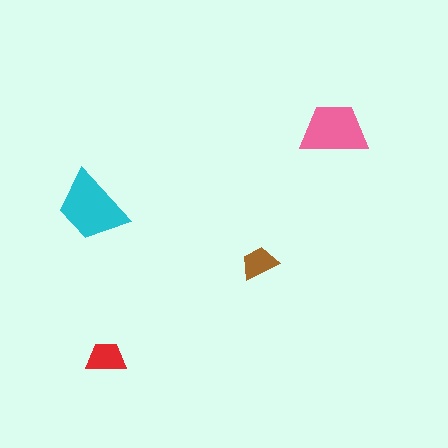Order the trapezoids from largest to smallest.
the cyan one, the pink one, the red one, the brown one.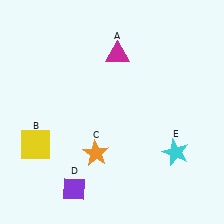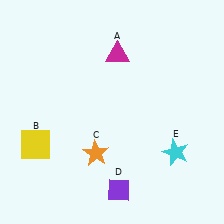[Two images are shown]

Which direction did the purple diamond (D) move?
The purple diamond (D) moved right.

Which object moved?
The purple diamond (D) moved right.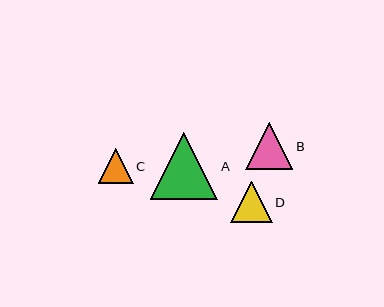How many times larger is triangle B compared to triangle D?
Triangle B is approximately 1.1 times the size of triangle D.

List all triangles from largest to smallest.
From largest to smallest: A, B, D, C.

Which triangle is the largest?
Triangle A is the largest with a size of approximately 67 pixels.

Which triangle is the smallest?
Triangle C is the smallest with a size of approximately 34 pixels.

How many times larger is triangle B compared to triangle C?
Triangle B is approximately 1.4 times the size of triangle C.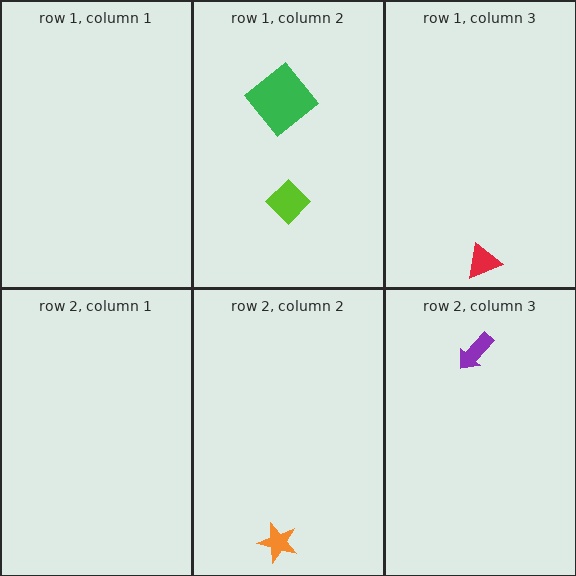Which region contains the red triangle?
The row 1, column 3 region.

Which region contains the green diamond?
The row 1, column 2 region.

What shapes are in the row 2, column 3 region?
The purple arrow.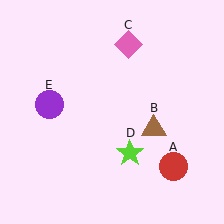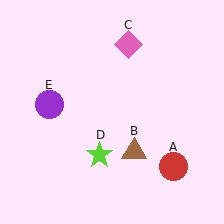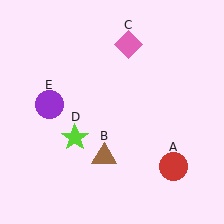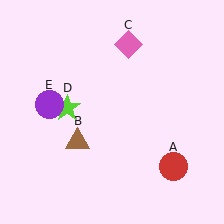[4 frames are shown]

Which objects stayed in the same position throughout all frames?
Red circle (object A) and pink diamond (object C) and purple circle (object E) remained stationary.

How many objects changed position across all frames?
2 objects changed position: brown triangle (object B), lime star (object D).